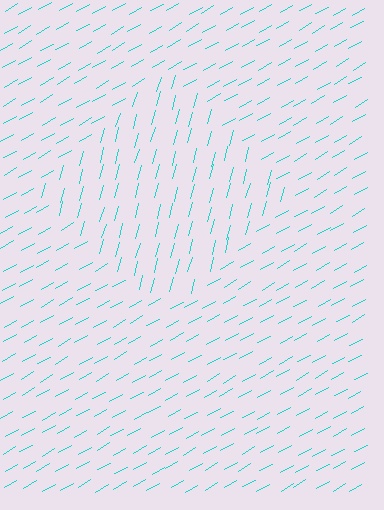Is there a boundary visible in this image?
Yes, there is a texture boundary formed by a change in line orientation.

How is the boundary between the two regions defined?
The boundary is defined purely by a change in line orientation (approximately 45 degrees difference). All lines are the same color and thickness.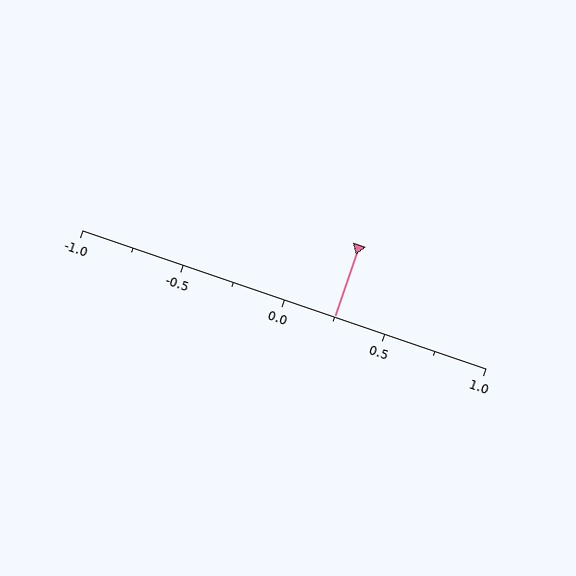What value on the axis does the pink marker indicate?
The marker indicates approximately 0.25.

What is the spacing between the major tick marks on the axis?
The major ticks are spaced 0.5 apart.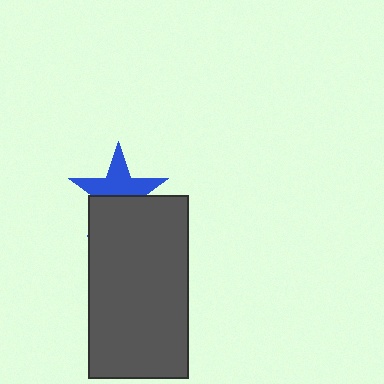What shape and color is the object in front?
The object in front is a dark gray rectangle.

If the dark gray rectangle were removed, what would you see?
You would see the complete blue star.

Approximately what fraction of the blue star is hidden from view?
Roughly 44% of the blue star is hidden behind the dark gray rectangle.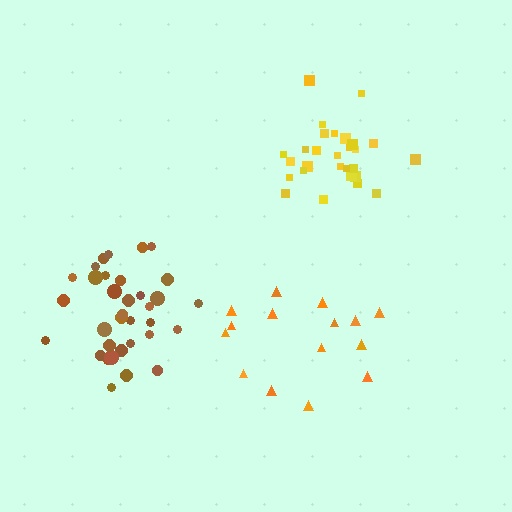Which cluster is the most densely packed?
Yellow.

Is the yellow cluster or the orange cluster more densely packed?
Yellow.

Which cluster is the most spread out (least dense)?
Orange.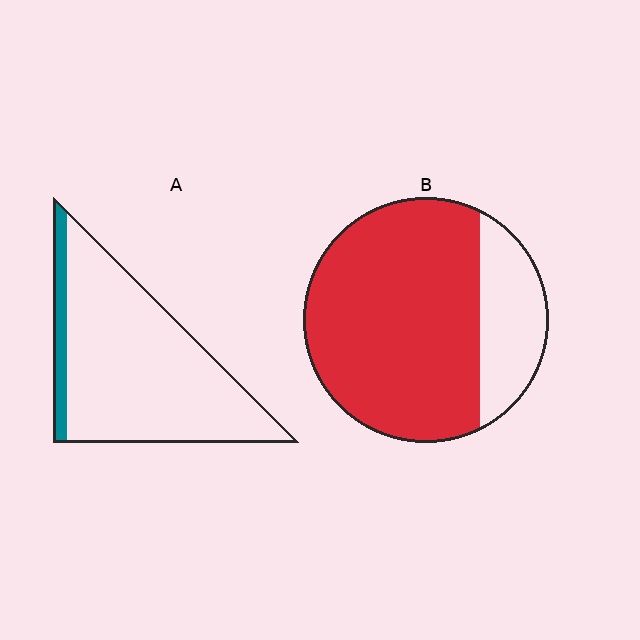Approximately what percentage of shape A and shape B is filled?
A is approximately 10% and B is approximately 75%.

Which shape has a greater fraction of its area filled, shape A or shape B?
Shape B.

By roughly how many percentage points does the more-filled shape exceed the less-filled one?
By roughly 65 percentage points (B over A).